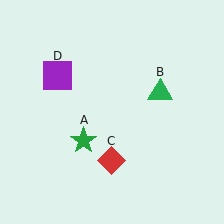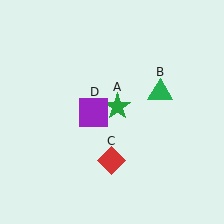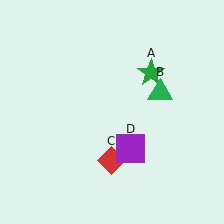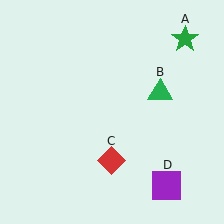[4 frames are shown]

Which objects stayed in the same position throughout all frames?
Green triangle (object B) and red diamond (object C) remained stationary.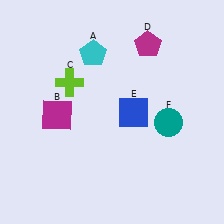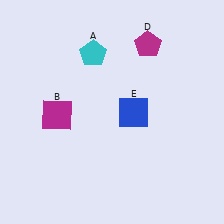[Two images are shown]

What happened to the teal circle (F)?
The teal circle (F) was removed in Image 2. It was in the bottom-right area of Image 1.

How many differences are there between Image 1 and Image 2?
There are 2 differences between the two images.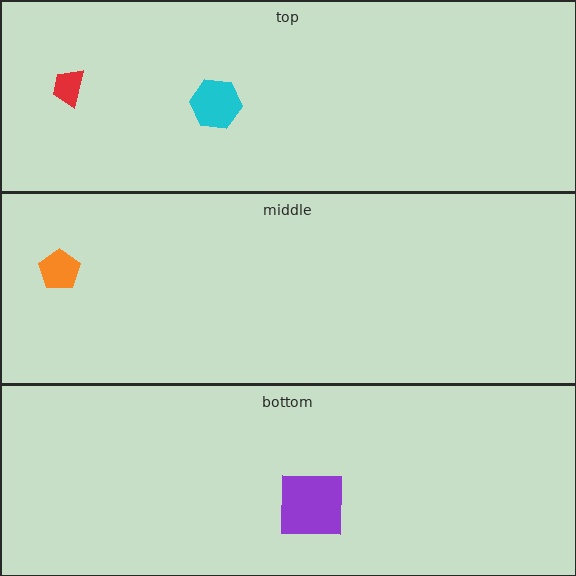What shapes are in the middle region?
The orange pentagon.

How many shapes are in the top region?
2.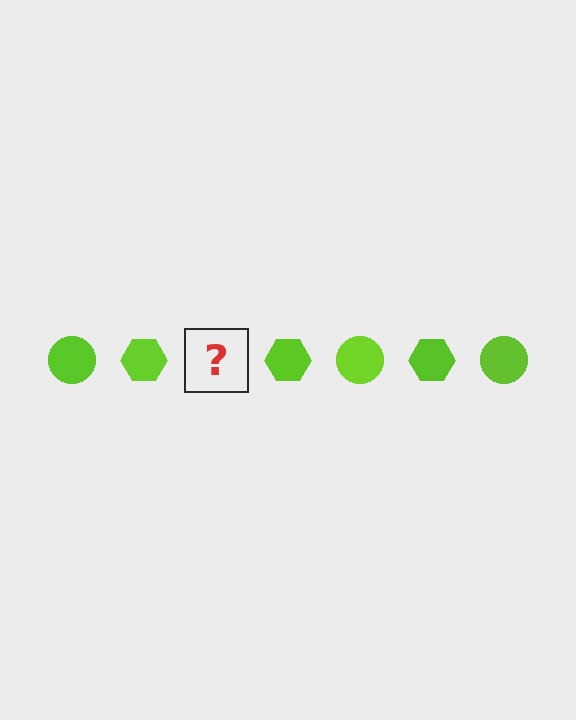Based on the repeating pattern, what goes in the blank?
The blank should be a lime circle.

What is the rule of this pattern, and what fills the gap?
The rule is that the pattern cycles through circle, hexagon shapes in lime. The gap should be filled with a lime circle.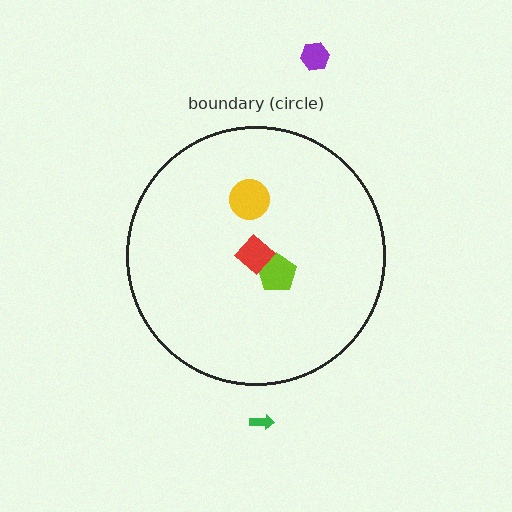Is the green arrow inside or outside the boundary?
Outside.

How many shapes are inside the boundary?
3 inside, 2 outside.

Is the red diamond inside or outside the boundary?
Inside.